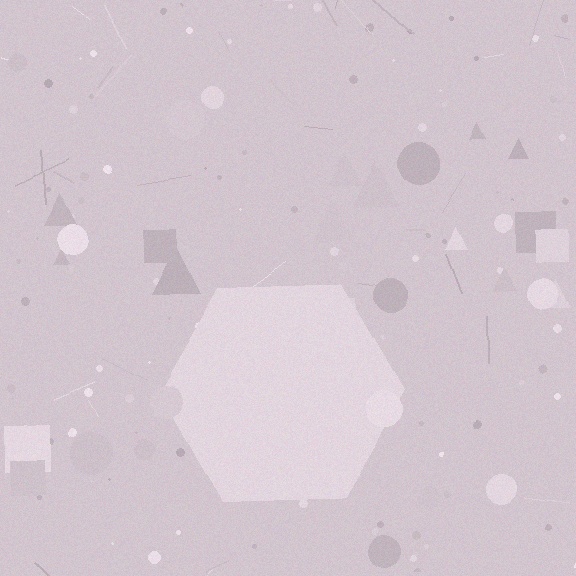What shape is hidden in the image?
A hexagon is hidden in the image.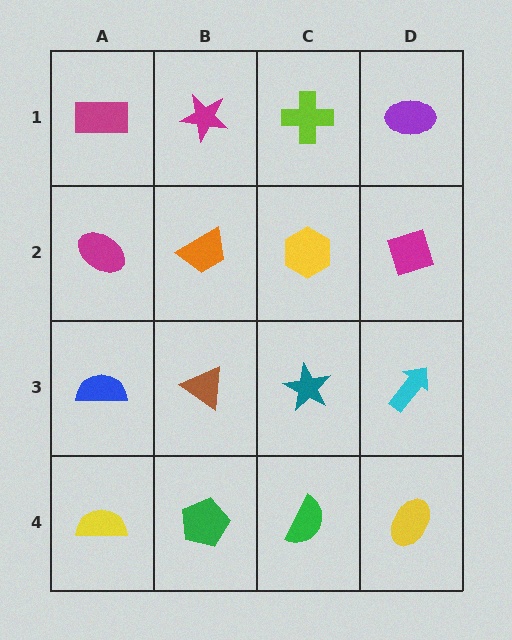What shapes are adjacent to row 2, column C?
A lime cross (row 1, column C), a teal star (row 3, column C), an orange trapezoid (row 2, column B), a magenta diamond (row 2, column D).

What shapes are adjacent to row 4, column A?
A blue semicircle (row 3, column A), a green pentagon (row 4, column B).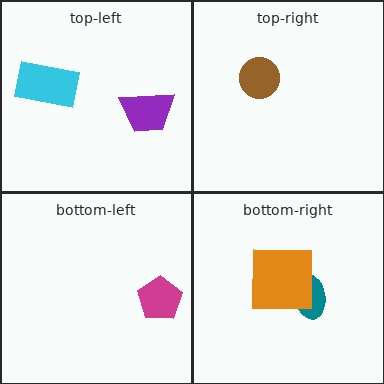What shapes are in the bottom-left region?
The magenta pentagon.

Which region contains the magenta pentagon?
The bottom-left region.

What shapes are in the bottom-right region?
The teal ellipse, the orange square.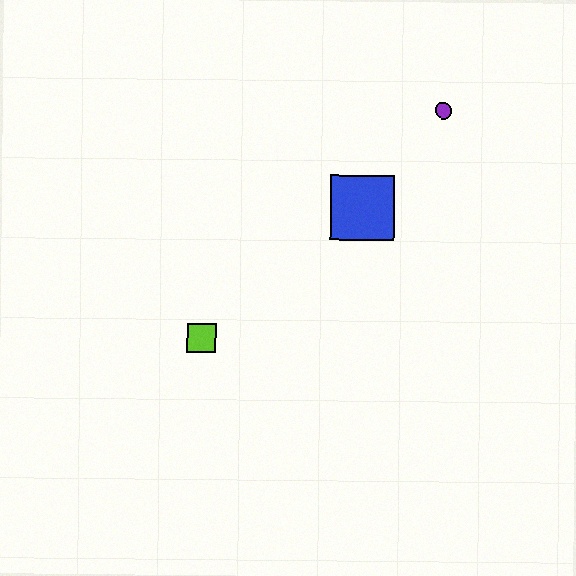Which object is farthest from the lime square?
The purple circle is farthest from the lime square.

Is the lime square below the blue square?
Yes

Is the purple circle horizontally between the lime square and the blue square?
No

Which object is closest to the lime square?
The blue square is closest to the lime square.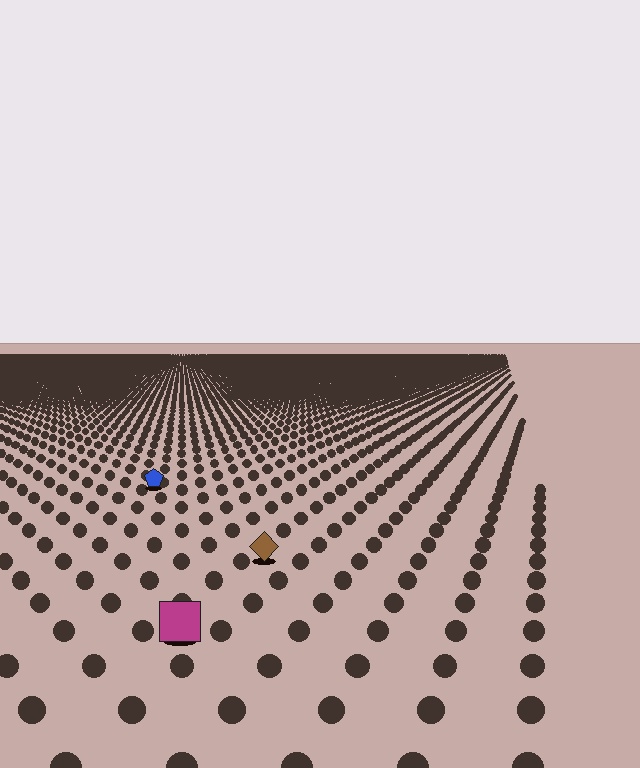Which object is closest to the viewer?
The magenta square is closest. The texture marks near it are larger and more spread out.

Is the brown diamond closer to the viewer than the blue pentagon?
Yes. The brown diamond is closer — you can tell from the texture gradient: the ground texture is coarser near it.